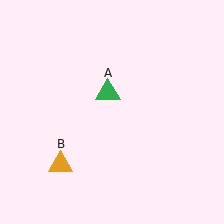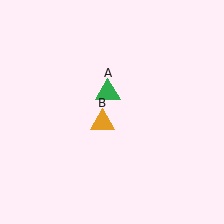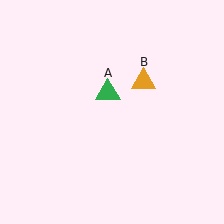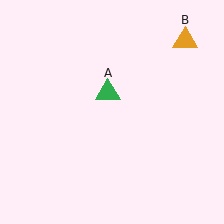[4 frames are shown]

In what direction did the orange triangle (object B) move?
The orange triangle (object B) moved up and to the right.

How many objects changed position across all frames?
1 object changed position: orange triangle (object B).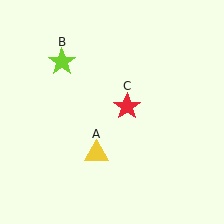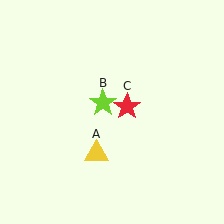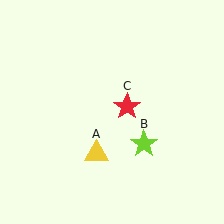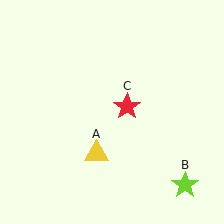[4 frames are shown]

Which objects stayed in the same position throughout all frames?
Yellow triangle (object A) and red star (object C) remained stationary.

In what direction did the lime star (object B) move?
The lime star (object B) moved down and to the right.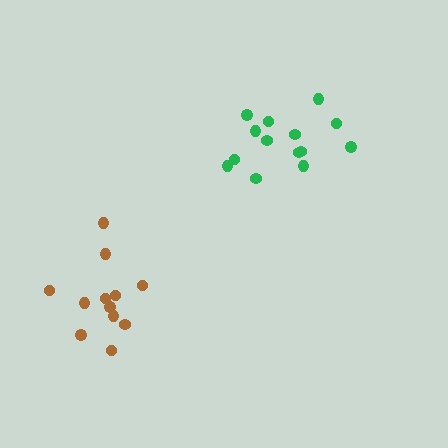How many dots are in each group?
Group 1: 14 dots, Group 2: 12 dots (26 total).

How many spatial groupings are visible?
There are 2 spatial groupings.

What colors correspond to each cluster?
The clusters are colored: green, brown.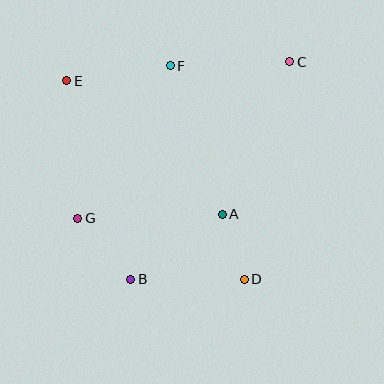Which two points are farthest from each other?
Points B and C are farthest from each other.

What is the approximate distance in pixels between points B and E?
The distance between B and E is approximately 209 pixels.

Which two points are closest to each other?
Points A and D are closest to each other.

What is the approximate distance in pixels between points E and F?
The distance between E and F is approximately 104 pixels.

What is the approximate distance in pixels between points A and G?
The distance between A and G is approximately 145 pixels.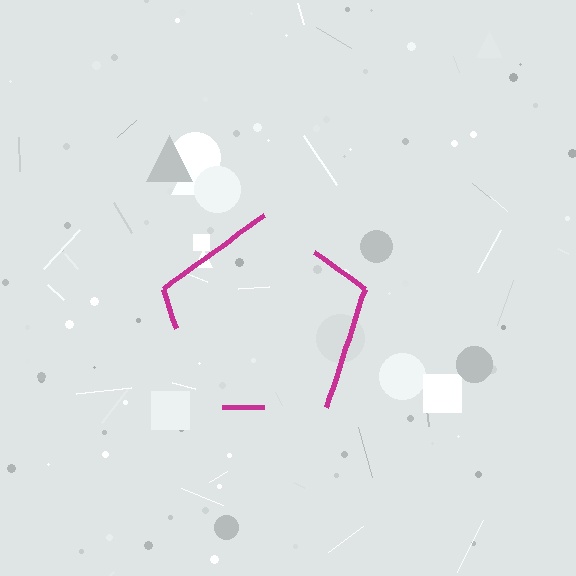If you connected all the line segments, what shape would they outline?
They would outline a pentagon.